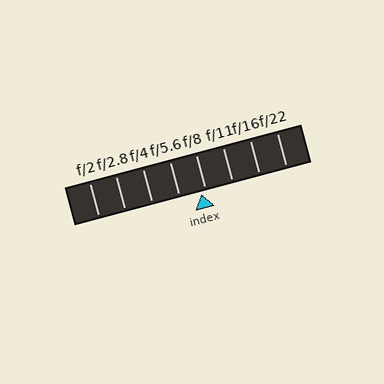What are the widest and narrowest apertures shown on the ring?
The widest aperture shown is f/2 and the narrowest is f/22.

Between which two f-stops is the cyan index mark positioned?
The index mark is between f/5.6 and f/8.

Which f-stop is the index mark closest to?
The index mark is closest to f/8.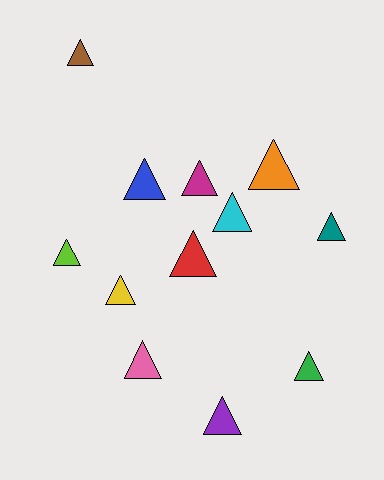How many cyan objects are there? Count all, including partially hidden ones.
There is 1 cyan object.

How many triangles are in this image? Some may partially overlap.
There are 12 triangles.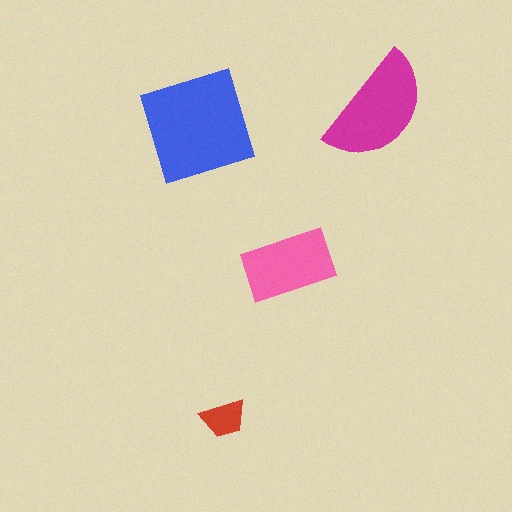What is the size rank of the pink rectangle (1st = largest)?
3rd.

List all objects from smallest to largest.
The red trapezoid, the pink rectangle, the magenta semicircle, the blue diamond.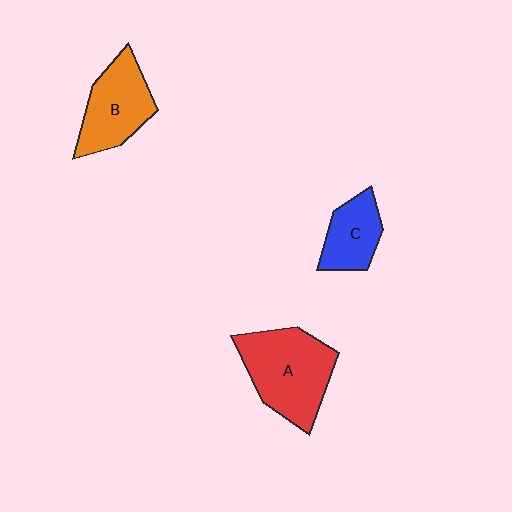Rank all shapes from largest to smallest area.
From largest to smallest: A (red), B (orange), C (blue).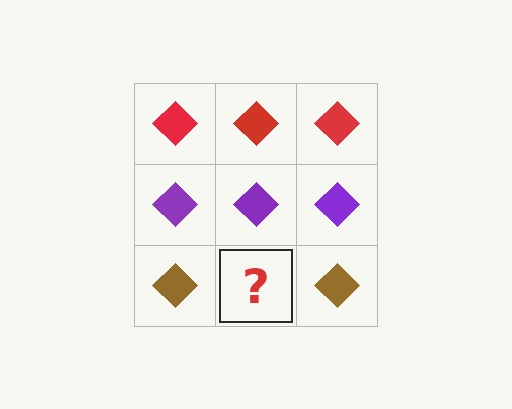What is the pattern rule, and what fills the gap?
The rule is that each row has a consistent color. The gap should be filled with a brown diamond.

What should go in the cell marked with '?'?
The missing cell should contain a brown diamond.